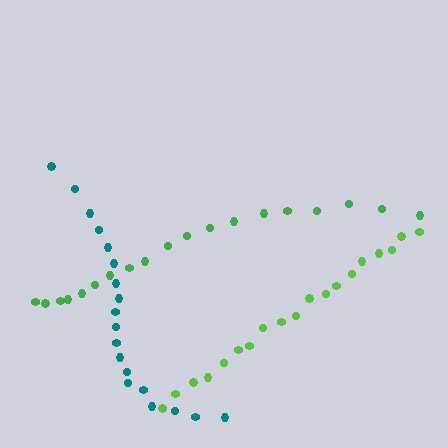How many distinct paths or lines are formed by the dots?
There are 3 distinct paths.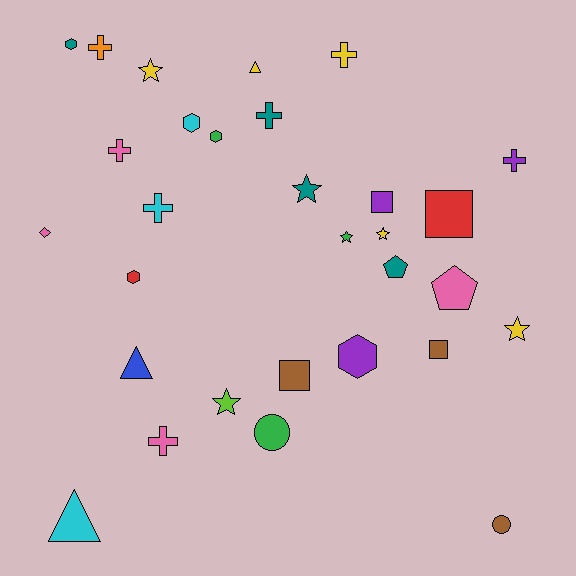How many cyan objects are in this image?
There are 3 cyan objects.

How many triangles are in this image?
There are 3 triangles.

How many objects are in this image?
There are 30 objects.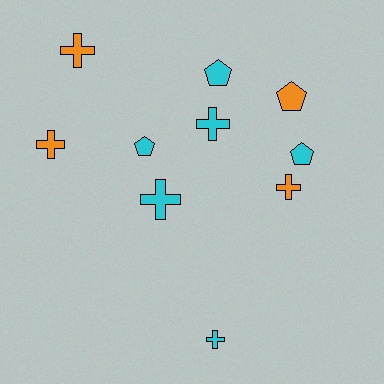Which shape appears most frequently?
Cross, with 6 objects.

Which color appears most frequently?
Cyan, with 6 objects.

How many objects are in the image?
There are 10 objects.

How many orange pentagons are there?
There is 1 orange pentagon.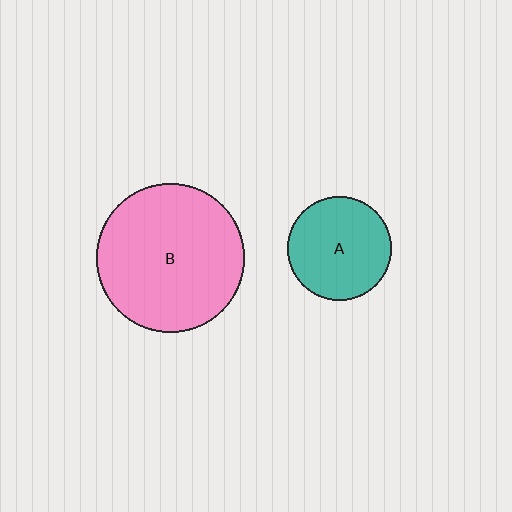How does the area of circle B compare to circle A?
Approximately 2.0 times.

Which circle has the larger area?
Circle B (pink).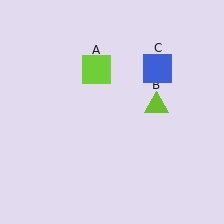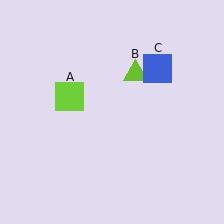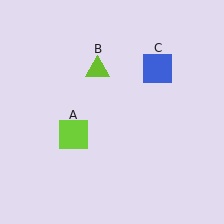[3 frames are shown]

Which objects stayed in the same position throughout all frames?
Blue square (object C) remained stationary.